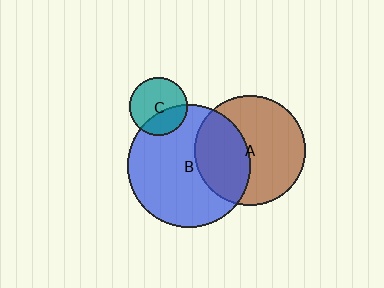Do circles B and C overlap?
Yes.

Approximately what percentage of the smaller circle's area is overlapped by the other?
Approximately 35%.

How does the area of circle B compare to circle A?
Approximately 1.2 times.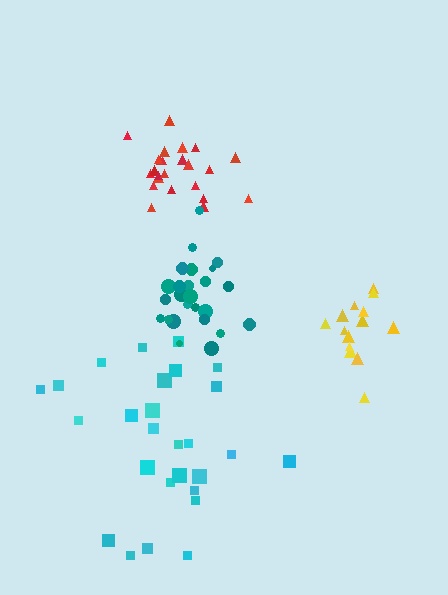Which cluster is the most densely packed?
Red.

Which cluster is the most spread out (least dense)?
Cyan.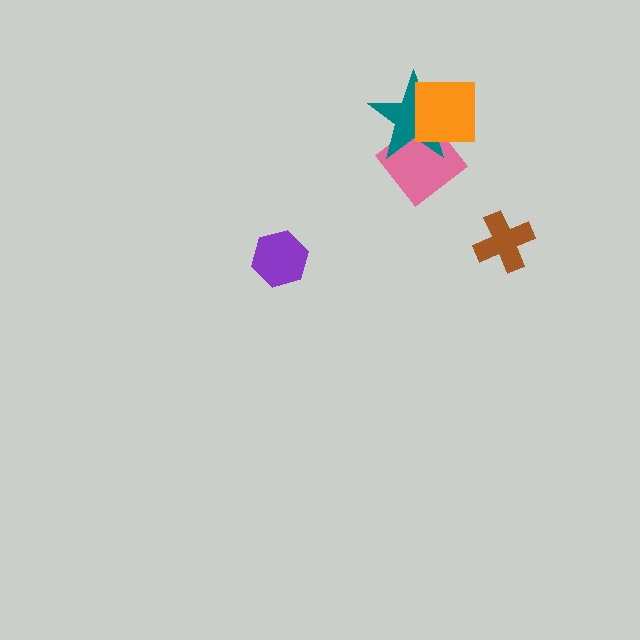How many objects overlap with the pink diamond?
2 objects overlap with the pink diamond.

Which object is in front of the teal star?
The orange square is in front of the teal star.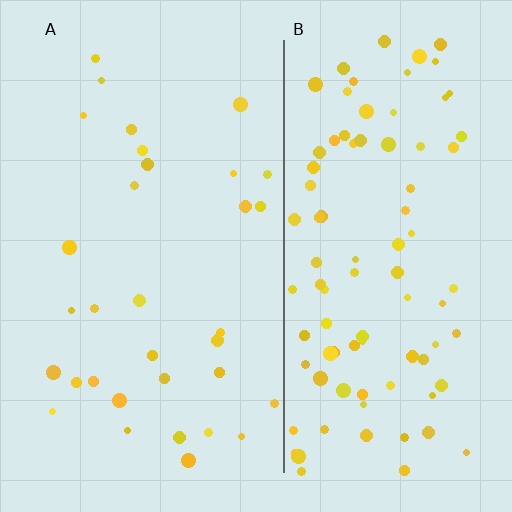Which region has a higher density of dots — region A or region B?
B (the right).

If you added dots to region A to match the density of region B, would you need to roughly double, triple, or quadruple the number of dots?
Approximately triple.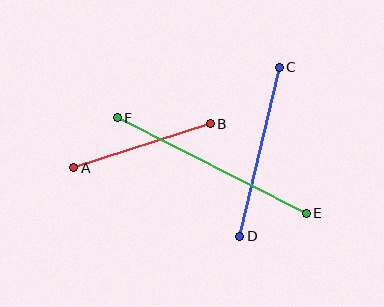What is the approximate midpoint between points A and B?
The midpoint is at approximately (142, 146) pixels.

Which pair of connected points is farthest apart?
Points E and F are farthest apart.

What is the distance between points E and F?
The distance is approximately 211 pixels.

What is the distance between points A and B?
The distance is approximately 143 pixels.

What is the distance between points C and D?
The distance is approximately 173 pixels.